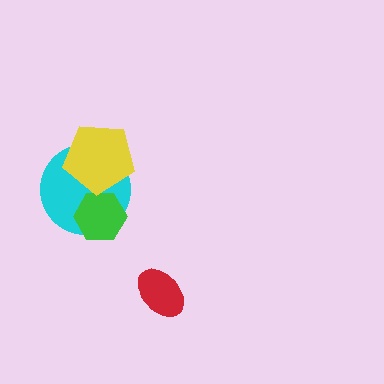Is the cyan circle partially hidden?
Yes, it is partially covered by another shape.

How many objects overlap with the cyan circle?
2 objects overlap with the cyan circle.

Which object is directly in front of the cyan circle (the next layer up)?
The green hexagon is directly in front of the cyan circle.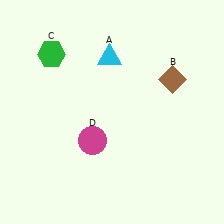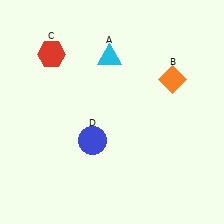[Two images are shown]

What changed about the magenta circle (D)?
In Image 1, D is magenta. In Image 2, it changed to blue.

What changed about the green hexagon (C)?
In Image 1, C is green. In Image 2, it changed to red.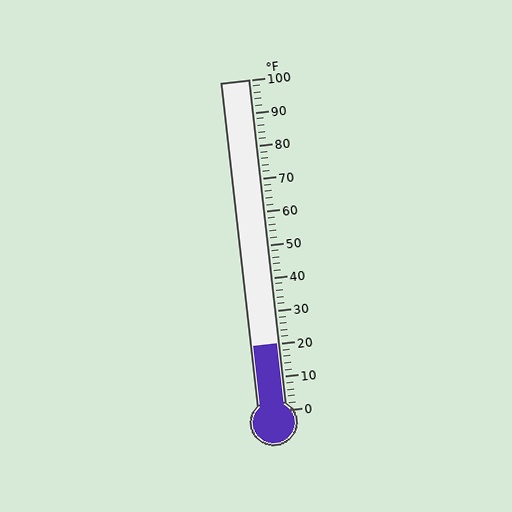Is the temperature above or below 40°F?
The temperature is below 40°F.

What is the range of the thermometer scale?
The thermometer scale ranges from 0°F to 100°F.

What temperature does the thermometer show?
The thermometer shows approximately 20°F.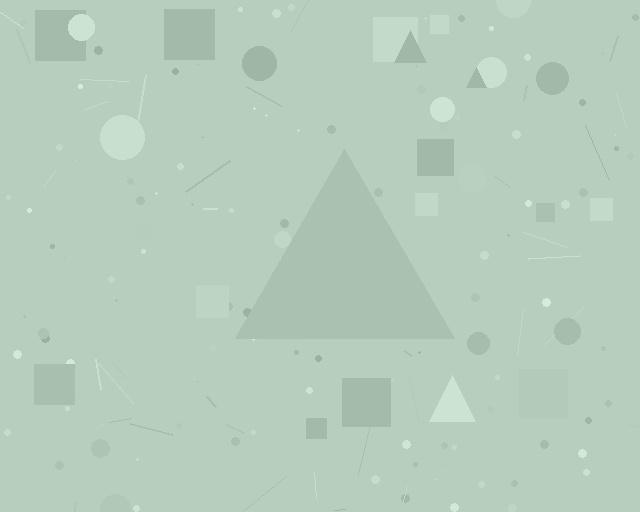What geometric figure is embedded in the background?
A triangle is embedded in the background.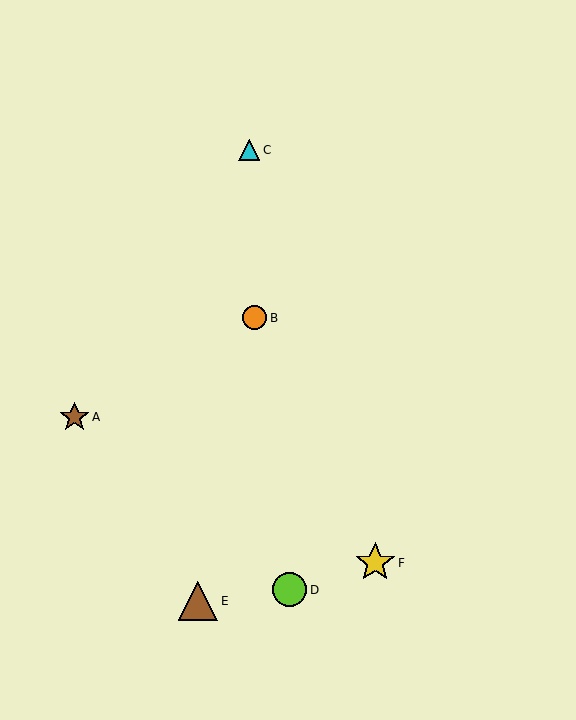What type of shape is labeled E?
Shape E is a brown triangle.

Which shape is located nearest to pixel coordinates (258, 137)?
The cyan triangle (labeled C) at (249, 150) is nearest to that location.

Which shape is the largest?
The yellow star (labeled F) is the largest.